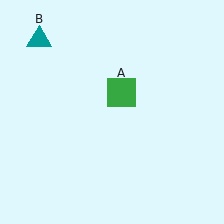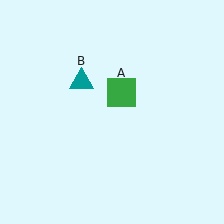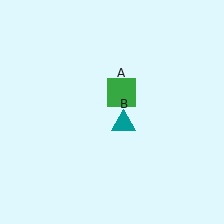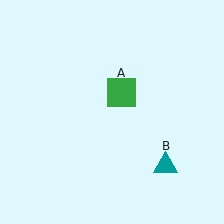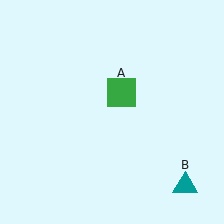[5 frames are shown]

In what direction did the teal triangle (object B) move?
The teal triangle (object B) moved down and to the right.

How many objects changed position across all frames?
1 object changed position: teal triangle (object B).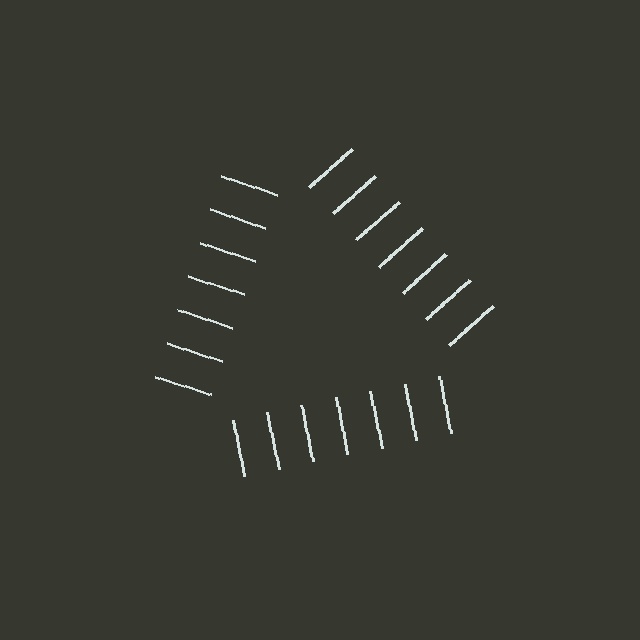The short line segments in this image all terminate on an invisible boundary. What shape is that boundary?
An illusory triangle — the line segments terminate on its edges but no continuous stroke is drawn.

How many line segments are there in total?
21 — 7 along each of the 3 edges.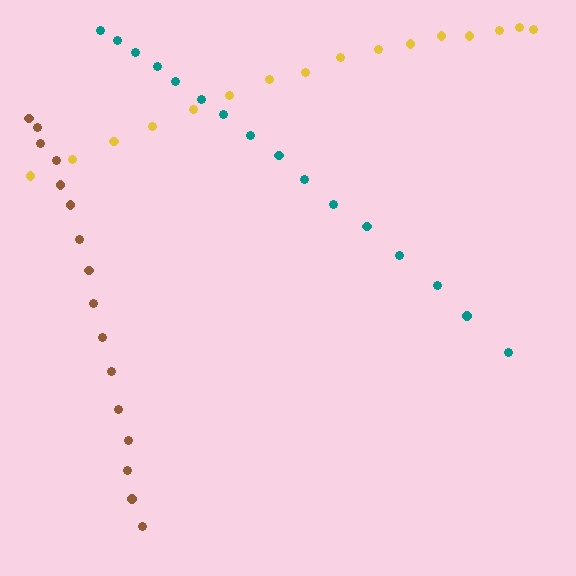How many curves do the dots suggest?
There are 3 distinct paths.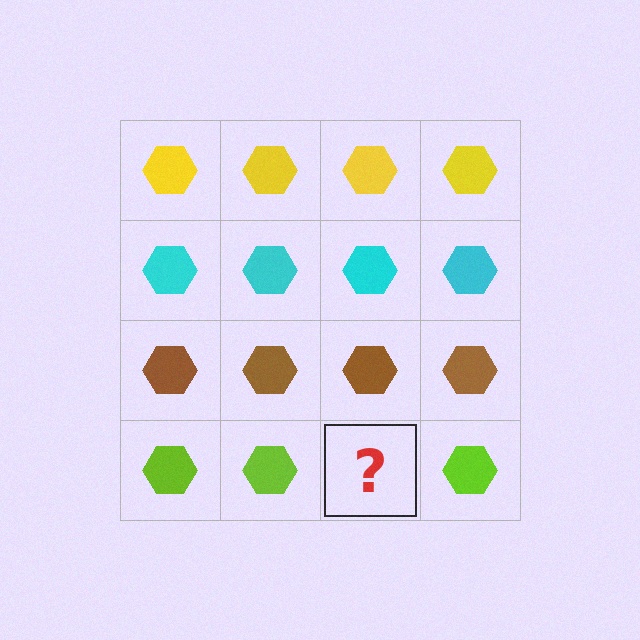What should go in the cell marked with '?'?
The missing cell should contain a lime hexagon.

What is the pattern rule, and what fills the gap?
The rule is that each row has a consistent color. The gap should be filled with a lime hexagon.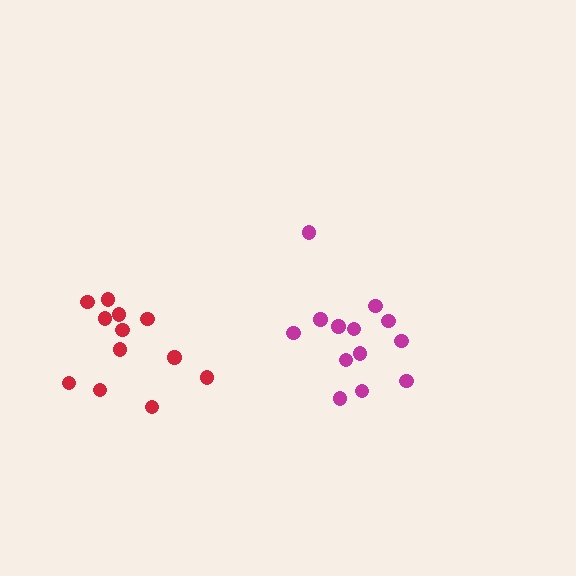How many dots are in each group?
Group 1: 13 dots, Group 2: 12 dots (25 total).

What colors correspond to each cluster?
The clusters are colored: magenta, red.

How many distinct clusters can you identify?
There are 2 distinct clusters.